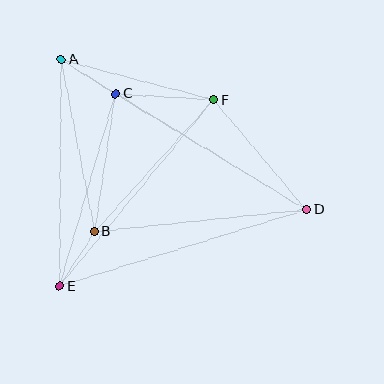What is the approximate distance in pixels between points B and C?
The distance between B and C is approximately 140 pixels.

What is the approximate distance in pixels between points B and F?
The distance between B and F is approximately 178 pixels.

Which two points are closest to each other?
Points A and C are closest to each other.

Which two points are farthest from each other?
Points A and D are farthest from each other.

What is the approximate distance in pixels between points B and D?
The distance between B and D is approximately 213 pixels.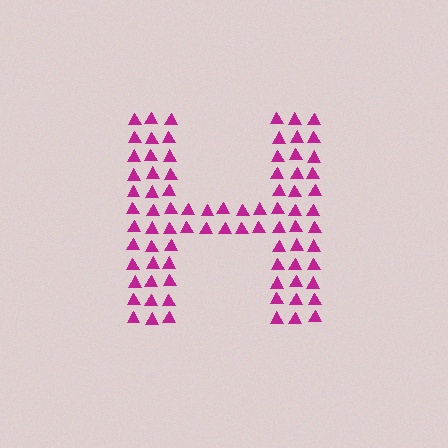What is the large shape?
The large shape is the letter H.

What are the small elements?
The small elements are triangles.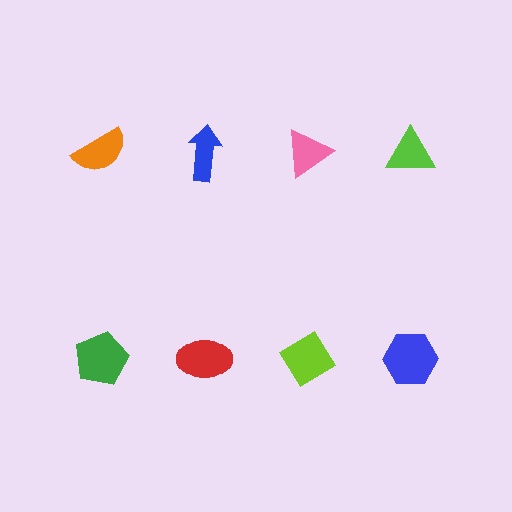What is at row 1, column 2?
A blue arrow.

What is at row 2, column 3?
A lime diamond.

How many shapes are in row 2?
4 shapes.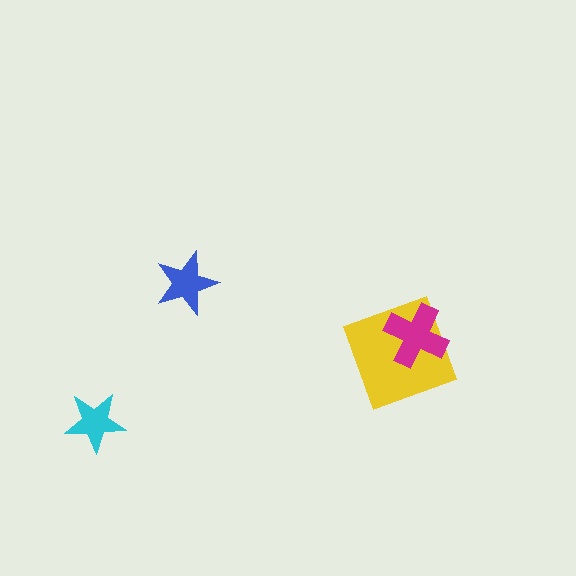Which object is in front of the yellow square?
The magenta cross is in front of the yellow square.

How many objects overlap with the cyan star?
0 objects overlap with the cyan star.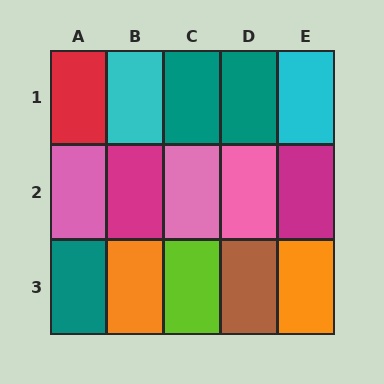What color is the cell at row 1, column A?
Red.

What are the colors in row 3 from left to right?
Teal, orange, lime, brown, orange.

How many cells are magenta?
2 cells are magenta.